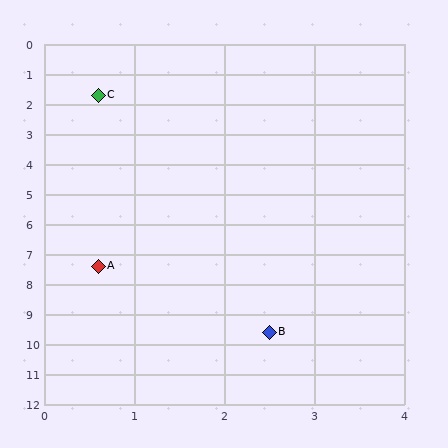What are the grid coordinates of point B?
Point B is at approximately (2.5, 9.6).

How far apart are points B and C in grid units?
Points B and C are about 8.1 grid units apart.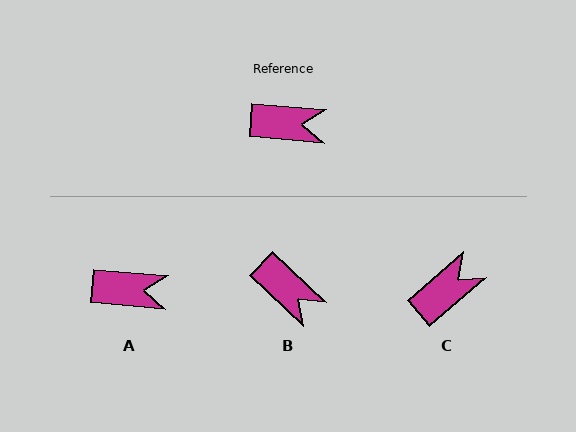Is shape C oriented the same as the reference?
No, it is off by about 46 degrees.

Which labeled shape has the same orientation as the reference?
A.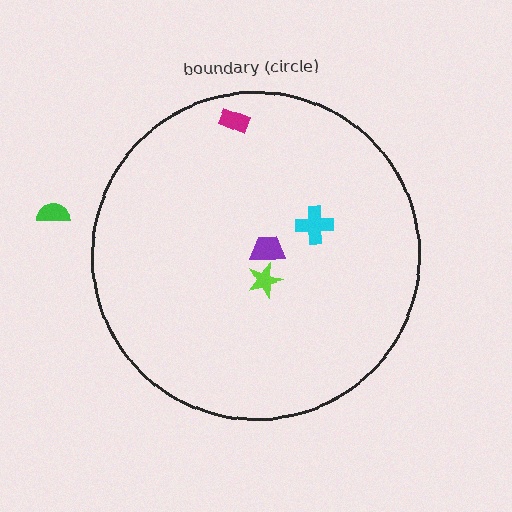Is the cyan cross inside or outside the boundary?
Inside.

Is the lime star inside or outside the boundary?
Inside.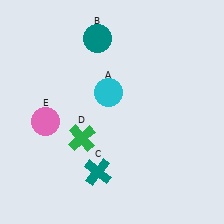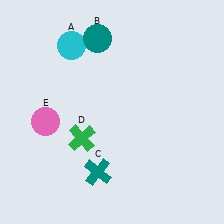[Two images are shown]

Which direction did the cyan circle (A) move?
The cyan circle (A) moved up.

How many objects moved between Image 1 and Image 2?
1 object moved between the two images.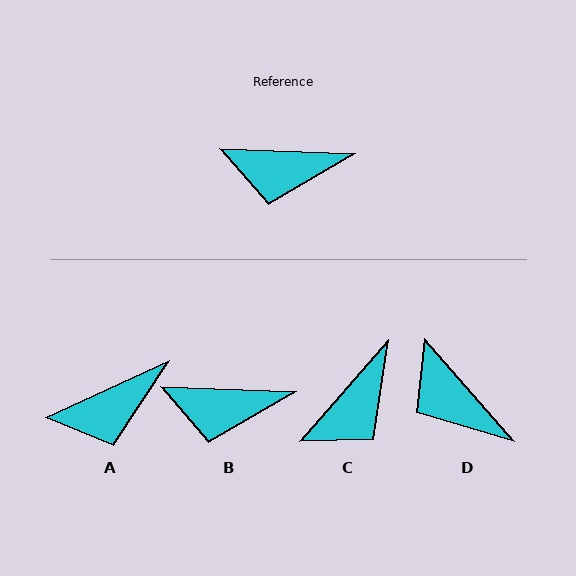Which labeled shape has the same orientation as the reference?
B.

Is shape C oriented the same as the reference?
No, it is off by about 51 degrees.